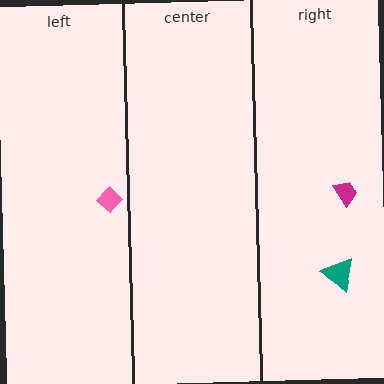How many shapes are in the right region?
2.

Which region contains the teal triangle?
The right region.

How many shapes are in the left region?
1.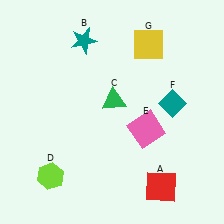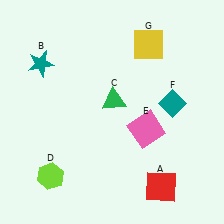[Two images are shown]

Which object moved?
The teal star (B) moved left.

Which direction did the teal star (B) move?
The teal star (B) moved left.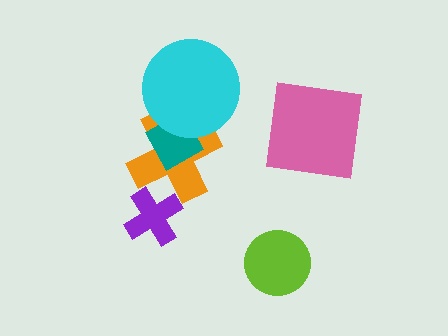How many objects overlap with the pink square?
0 objects overlap with the pink square.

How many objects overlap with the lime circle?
0 objects overlap with the lime circle.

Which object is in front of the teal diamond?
The cyan circle is in front of the teal diamond.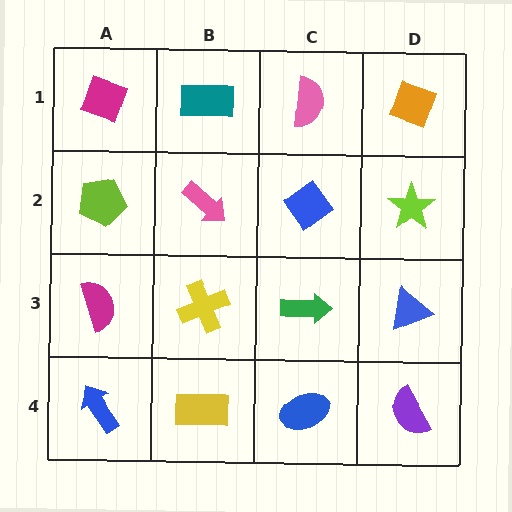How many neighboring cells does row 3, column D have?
3.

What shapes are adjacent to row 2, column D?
An orange diamond (row 1, column D), a blue triangle (row 3, column D), a blue diamond (row 2, column C).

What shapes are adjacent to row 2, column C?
A pink semicircle (row 1, column C), a green arrow (row 3, column C), a pink arrow (row 2, column B), a lime star (row 2, column D).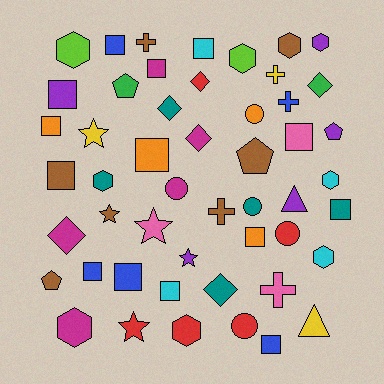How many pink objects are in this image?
There are 3 pink objects.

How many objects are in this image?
There are 50 objects.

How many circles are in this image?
There are 5 circles.